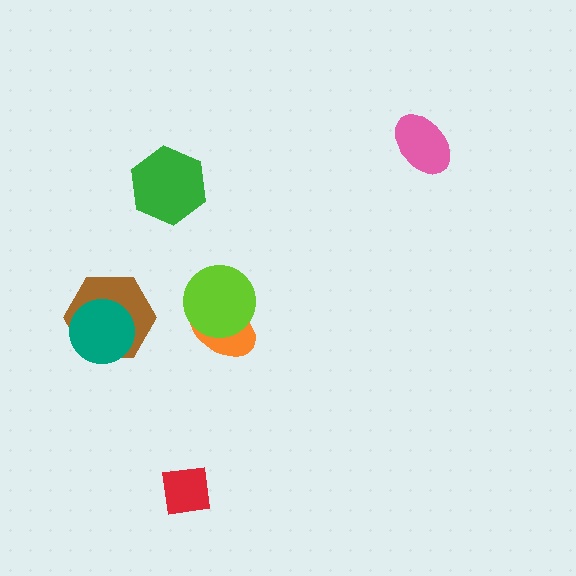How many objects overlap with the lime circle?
1 object overlaps with the lime circle.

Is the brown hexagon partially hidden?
Yes, it is partially covered by another shape.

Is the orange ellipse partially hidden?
Yes, it is partially covered by another shape.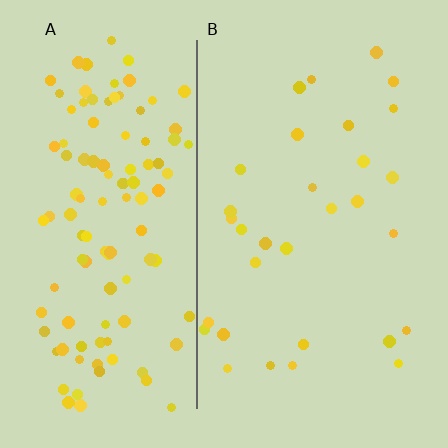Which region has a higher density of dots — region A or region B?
A (the left).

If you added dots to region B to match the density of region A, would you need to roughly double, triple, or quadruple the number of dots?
Approximately quadruple.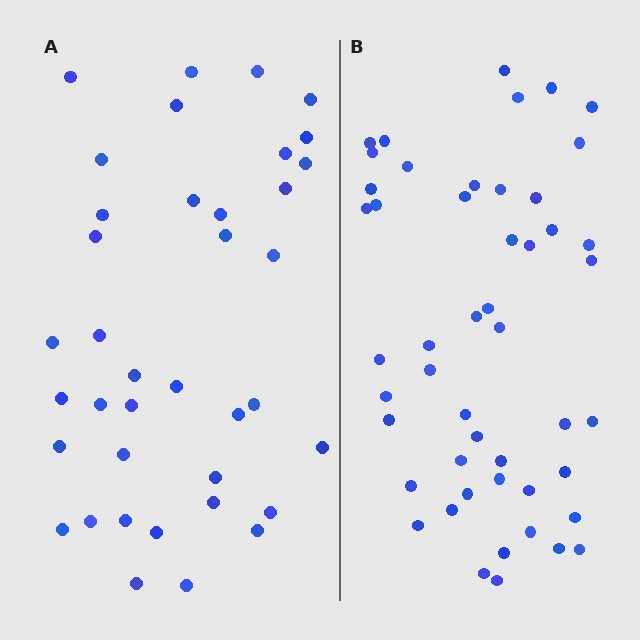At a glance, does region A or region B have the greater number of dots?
Region B (the right region) has more dots.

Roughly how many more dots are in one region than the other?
Region B has roughly 12 or so more dots than region A.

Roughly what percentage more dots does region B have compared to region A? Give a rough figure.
About 30% more.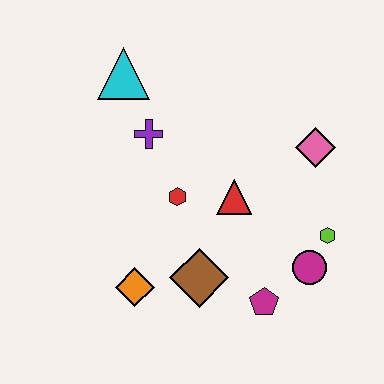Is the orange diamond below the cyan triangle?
Yes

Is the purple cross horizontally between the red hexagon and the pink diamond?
No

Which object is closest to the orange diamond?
The brown diamond is closest to the orange diamond.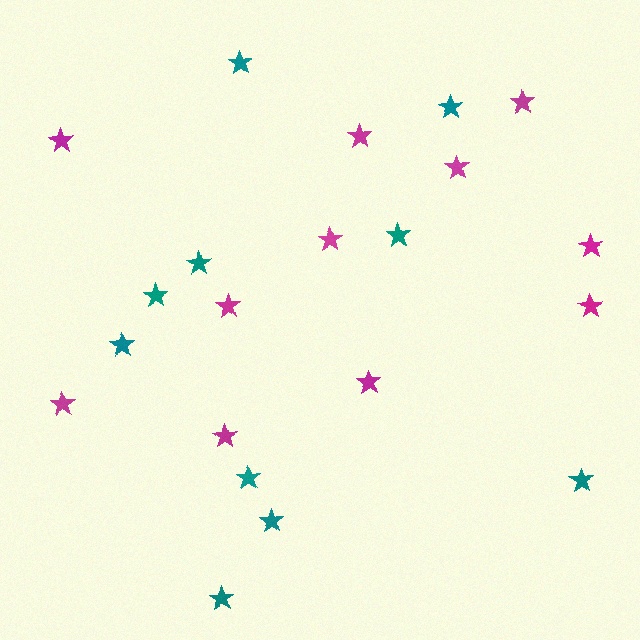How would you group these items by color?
There are 2 groups: one group of magenta stars (11) and one group of teal stars (10).